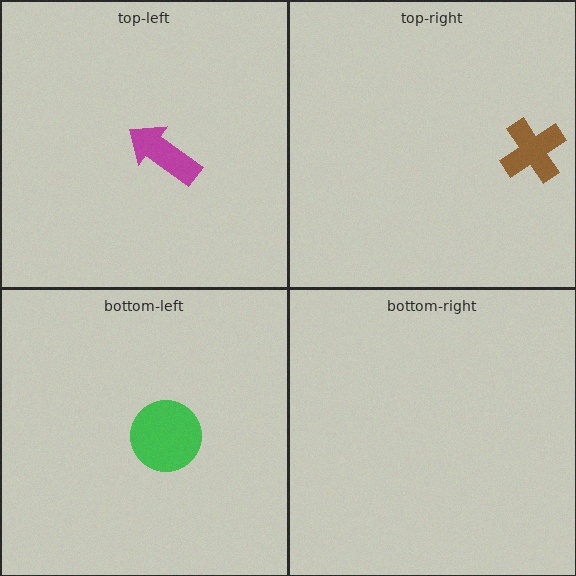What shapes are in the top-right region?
The brown cross.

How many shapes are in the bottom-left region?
1.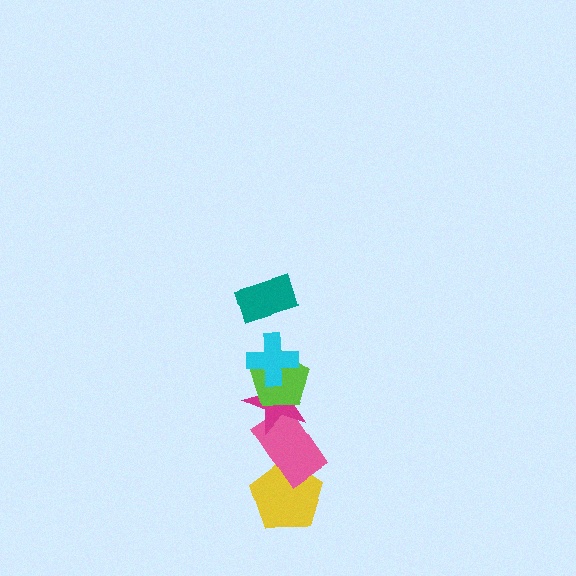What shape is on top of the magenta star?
The lime pentagon is on top of the magenta star.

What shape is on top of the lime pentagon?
The cyan cross is on top of the lime pentagon.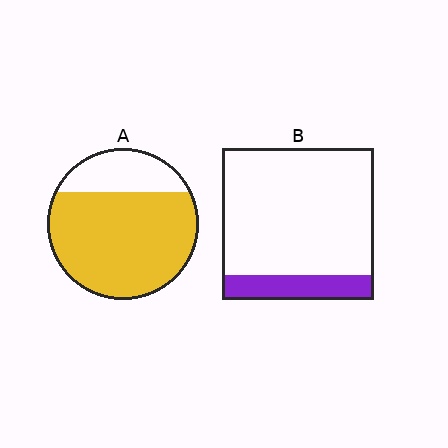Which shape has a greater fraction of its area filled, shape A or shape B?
Shape A.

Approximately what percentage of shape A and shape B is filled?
A is approximately 75% and B is approximately 15%.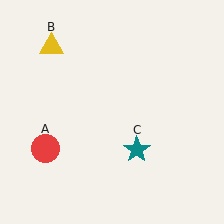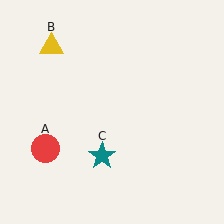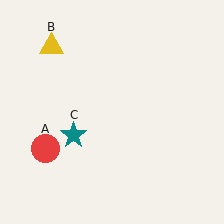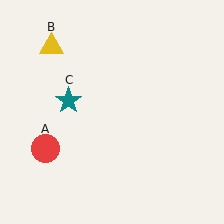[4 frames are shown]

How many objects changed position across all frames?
1 object changed position: teal star (object C).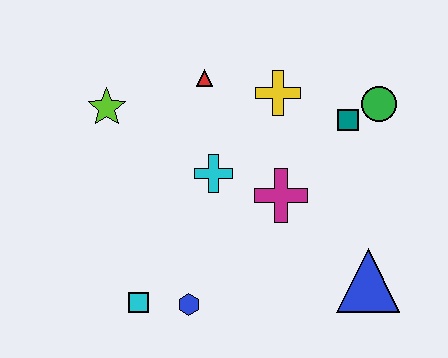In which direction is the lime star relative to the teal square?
The lime star is to the left of the teal square.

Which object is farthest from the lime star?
The blue triangle is farthest from the lime star.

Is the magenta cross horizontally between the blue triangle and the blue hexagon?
Yes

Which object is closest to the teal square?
The green circle is closest to the teal square.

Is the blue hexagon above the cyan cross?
No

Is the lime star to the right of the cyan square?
No